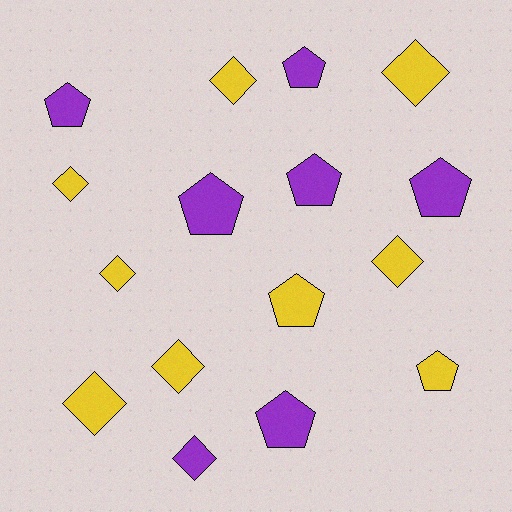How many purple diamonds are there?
There is 1 purple diamond.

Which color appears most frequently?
Yellow, with 9 objects.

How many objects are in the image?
There are 16 objects.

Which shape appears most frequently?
Pentagon, with 8 objects.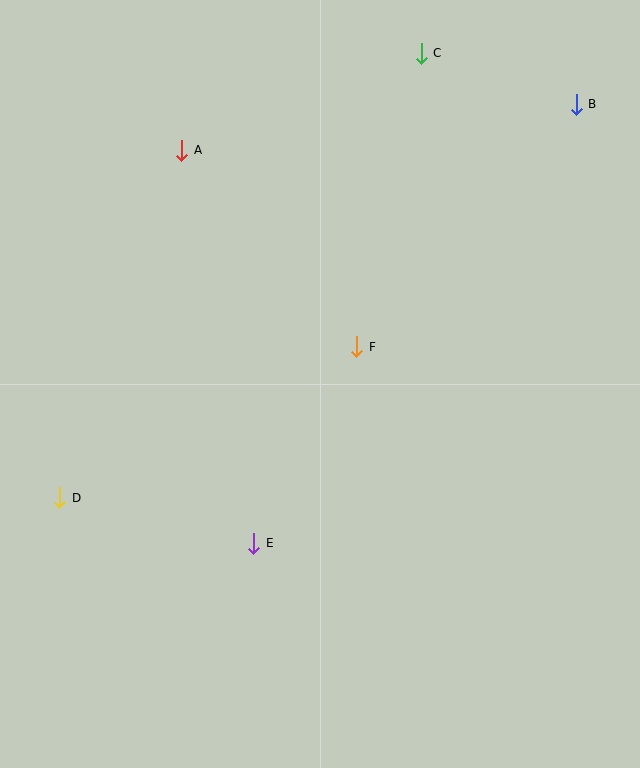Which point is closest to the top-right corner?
Point B is closest to the top-right corner.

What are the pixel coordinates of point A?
Point A is at (181, 150).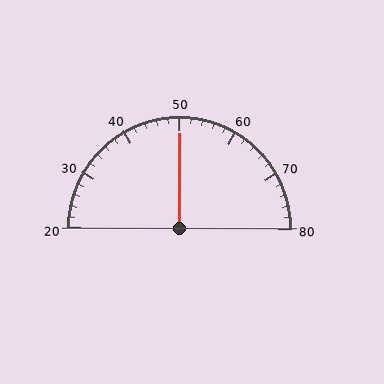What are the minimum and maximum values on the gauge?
The gauge ranges from 20 to 80.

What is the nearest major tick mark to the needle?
The nearest major tick mark is 50.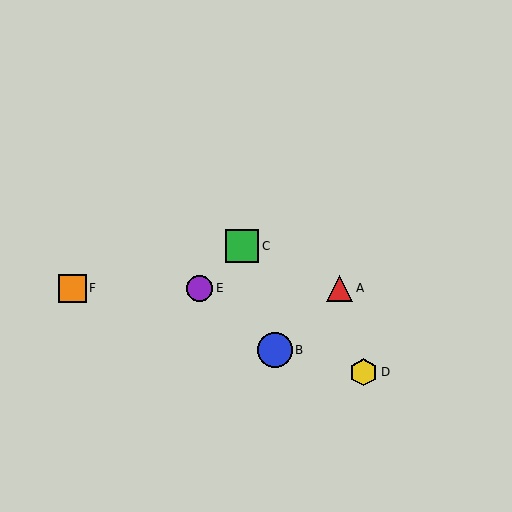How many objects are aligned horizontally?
3 objects (A, E, F) are aligned horizontally.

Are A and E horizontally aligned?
Yes, both are at y≈288.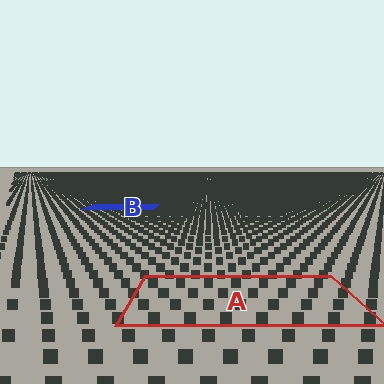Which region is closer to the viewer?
Region A is closer. The texture elements there are larger and more spread out.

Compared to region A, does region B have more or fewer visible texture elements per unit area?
Region B has more texture elements per unit area — they are packed more densely because it is farther away.